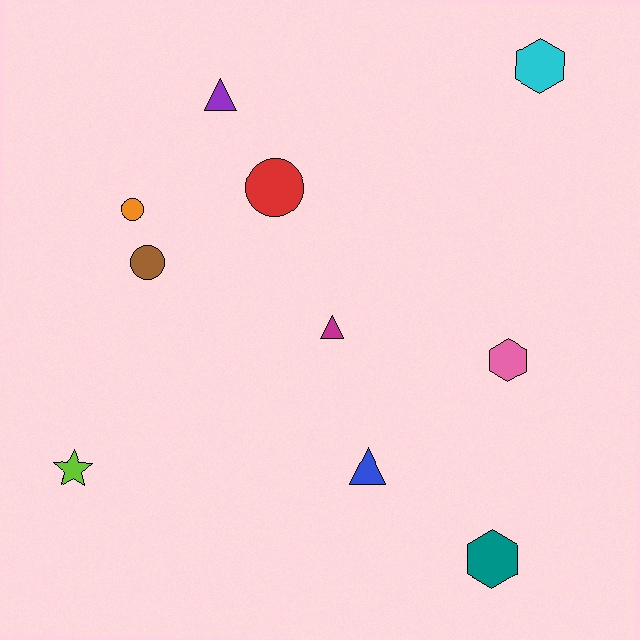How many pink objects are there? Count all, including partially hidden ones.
There is 1 pink object.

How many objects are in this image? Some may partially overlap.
There are 10 objects.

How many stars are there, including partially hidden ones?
There is 1 star.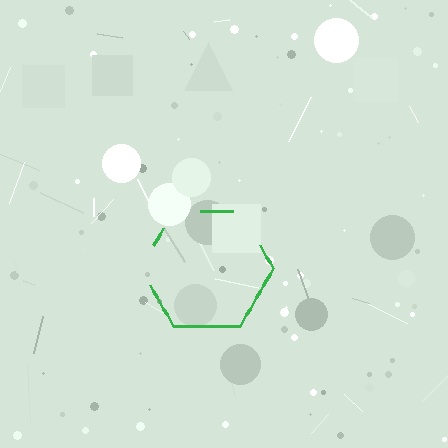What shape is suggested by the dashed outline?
The dashed outline suggests a hexagon.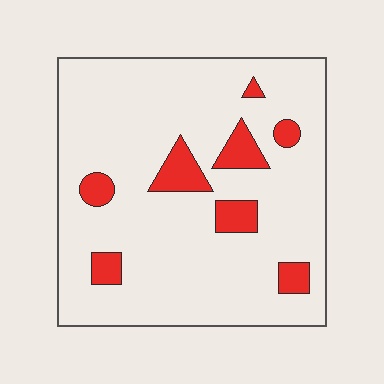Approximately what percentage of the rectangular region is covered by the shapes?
Approximately 10%.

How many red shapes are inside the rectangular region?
8.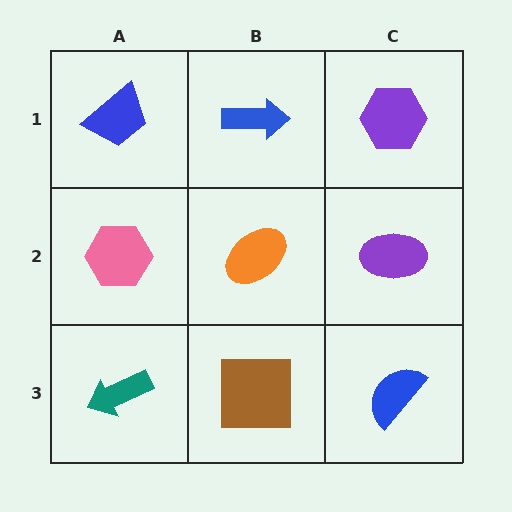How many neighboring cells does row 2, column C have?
3.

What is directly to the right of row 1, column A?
A blue arrow.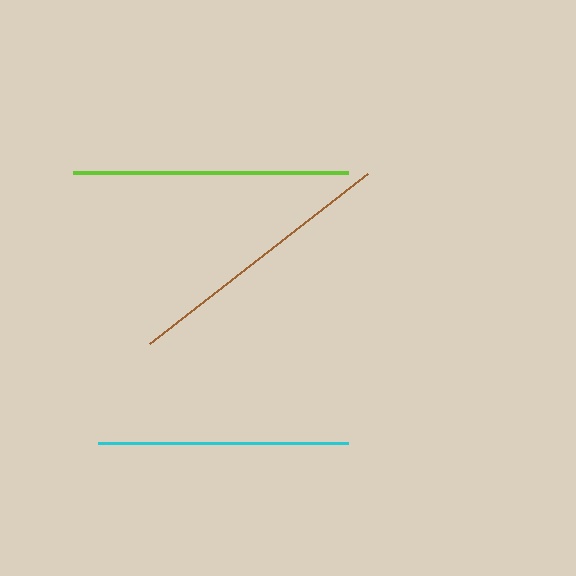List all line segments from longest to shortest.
From longest to shortest: brown, lime, cyan.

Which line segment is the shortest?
The cyan line is the shortest at approximately 250 pixels.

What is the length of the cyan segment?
The cyan segment is approximately 250 pixels long.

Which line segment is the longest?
The brown line is the longest at approximately 276 pixels.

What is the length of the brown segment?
The brown segment is approximately 276 pixels long.